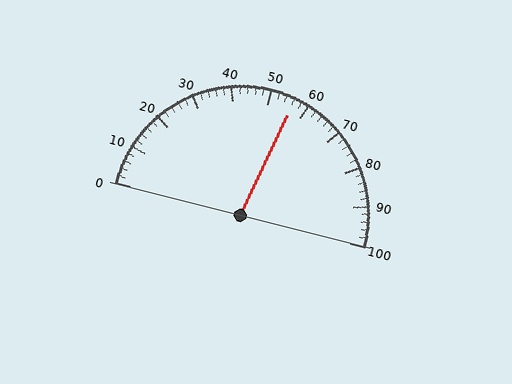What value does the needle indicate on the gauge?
The needle indicates approximately 56.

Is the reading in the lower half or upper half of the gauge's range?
The reading is in the upper half of the range (0 to 100).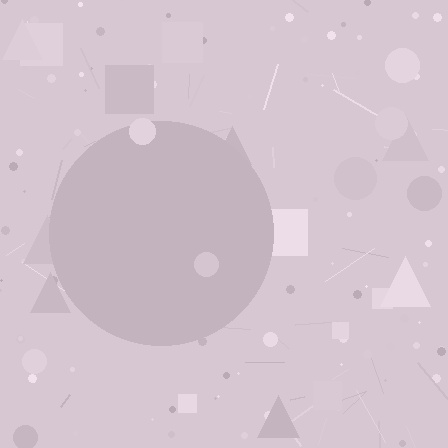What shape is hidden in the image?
A circle is hidden in the image.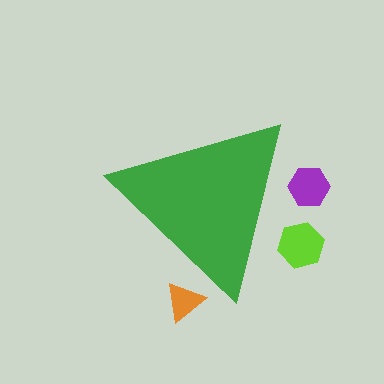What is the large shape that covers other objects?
A green triangle.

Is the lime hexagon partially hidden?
Yes, the lime hexagon is partially hidden behind the green triangle.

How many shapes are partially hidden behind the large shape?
3 shapes are partially hidden.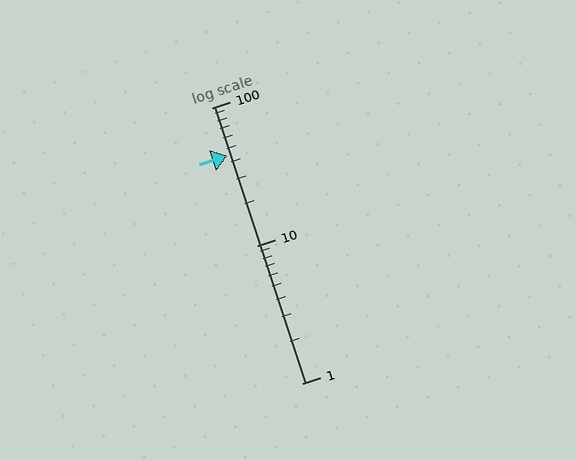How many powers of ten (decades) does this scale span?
The scale spans 2 decades, from 1 to 100.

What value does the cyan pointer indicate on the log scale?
The pointer indicates approximately 45.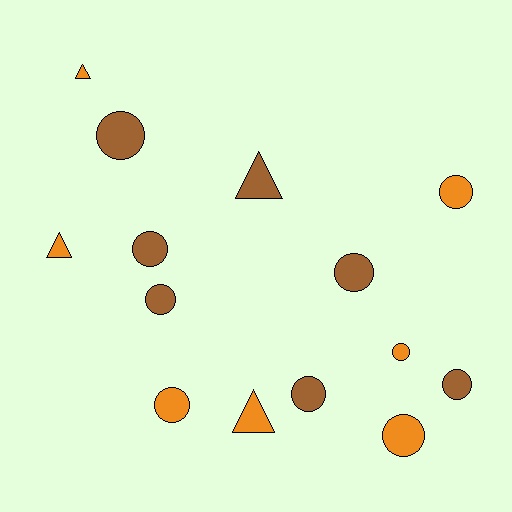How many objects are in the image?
There are 14 objects.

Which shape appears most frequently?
Circle, with 10 objects.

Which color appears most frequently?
Brown, with 7 objects.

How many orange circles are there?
There are 4 orange circles.